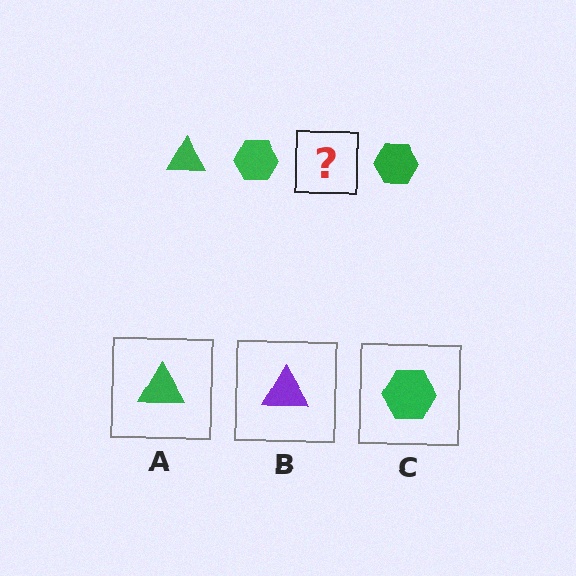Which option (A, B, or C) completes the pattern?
A.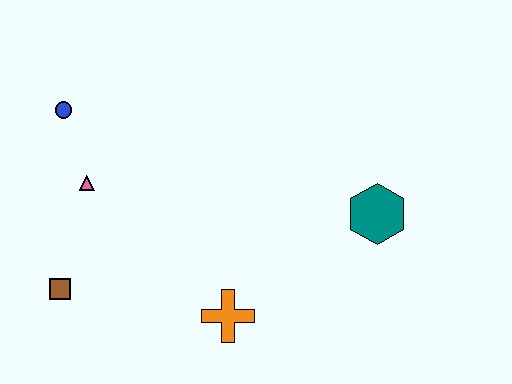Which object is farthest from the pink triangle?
The teal hexagon is farthest from the pink triangle.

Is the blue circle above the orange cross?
Yes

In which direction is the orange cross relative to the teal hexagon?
The orange cross is to the left of the teal hexagon.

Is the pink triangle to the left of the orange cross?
Yes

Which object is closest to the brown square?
The pink triangle is closest to the brown square.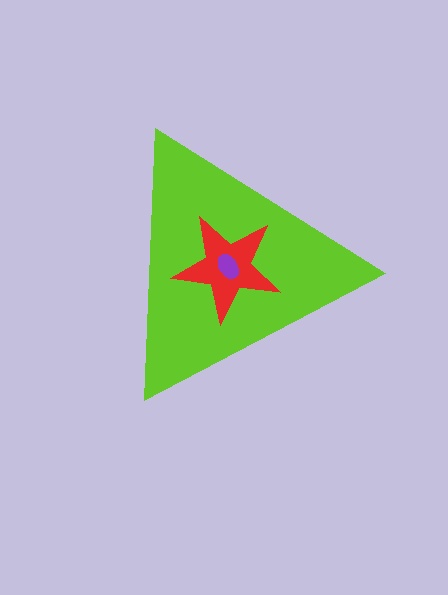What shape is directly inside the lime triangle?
The red star.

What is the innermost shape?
The purple ellipse.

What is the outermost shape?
The lime triangle.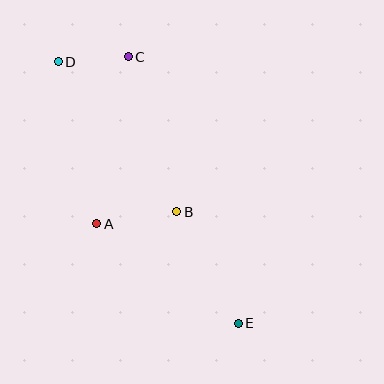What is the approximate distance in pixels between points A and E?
The distance between A and E is approximately 173 pixels.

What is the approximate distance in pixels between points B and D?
The distance between B and D is approximately 191 pixels.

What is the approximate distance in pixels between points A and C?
The distance between A and C is approximately 170 pixels.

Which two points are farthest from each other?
Points D and E are farthest from each other.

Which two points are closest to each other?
Points C and D are closest to each other.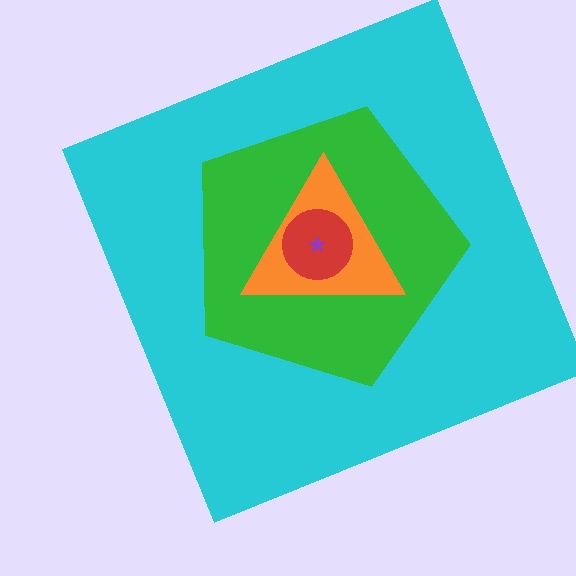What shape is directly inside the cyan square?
The green pentagon.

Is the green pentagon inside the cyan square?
Yes.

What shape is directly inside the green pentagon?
The orange triangle.